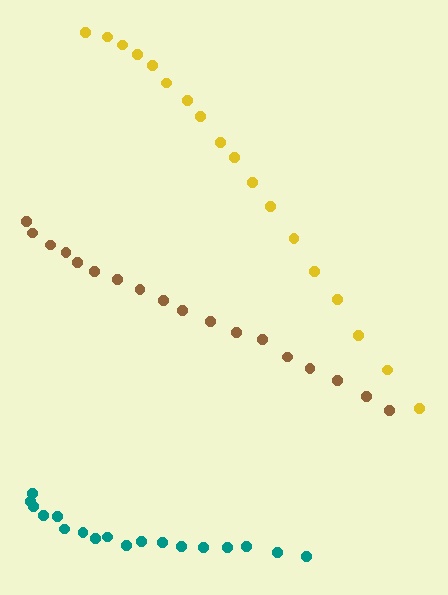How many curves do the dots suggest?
There are 3 distinct paths.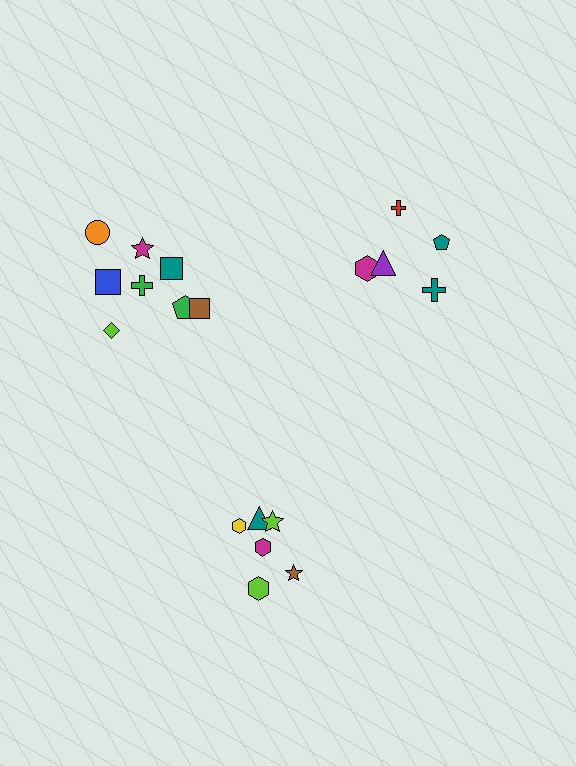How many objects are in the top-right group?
There are 5 objects.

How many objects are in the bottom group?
There are 6 objects.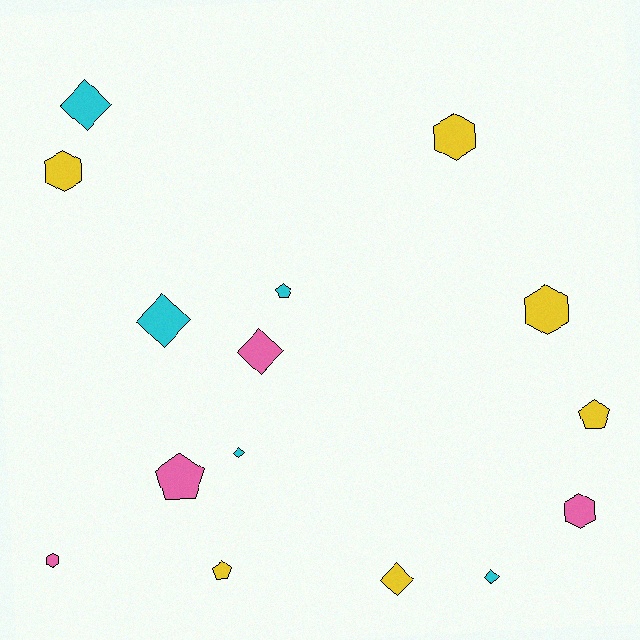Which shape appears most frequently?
Diamond, with 6 objects.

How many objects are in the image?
There are 15 objects.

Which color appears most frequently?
Yellow, with 6 objects.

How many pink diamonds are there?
There is 1 pink diamond.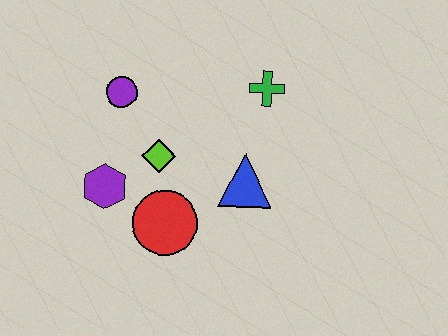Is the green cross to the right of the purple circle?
Yes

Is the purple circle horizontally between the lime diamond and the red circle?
No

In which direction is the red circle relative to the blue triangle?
The red circle is to the left of the blue triangle.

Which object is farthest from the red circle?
The green cross is farthest from the red circle.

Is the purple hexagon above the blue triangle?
No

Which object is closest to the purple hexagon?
The lime diamond is closest to the purple hexagon.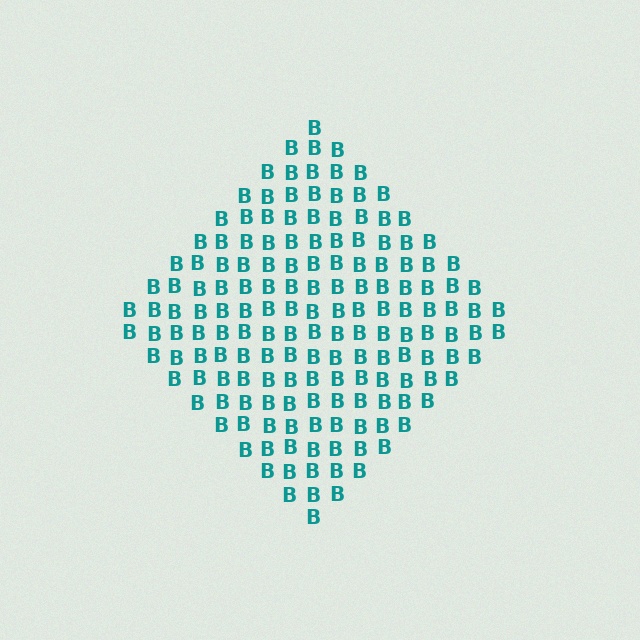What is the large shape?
The large shape is a diamond.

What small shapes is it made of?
It is made of small letter B's.